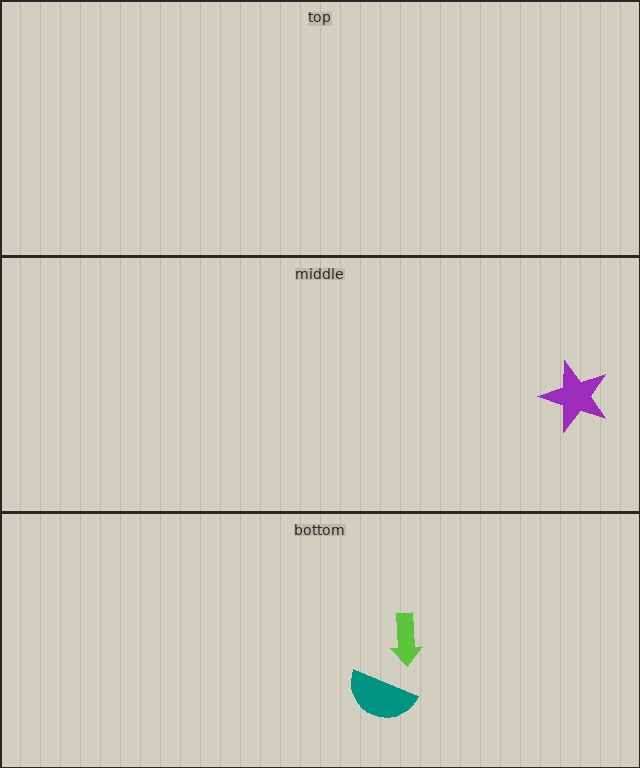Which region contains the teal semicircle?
The bottom region.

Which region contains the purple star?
The middle region.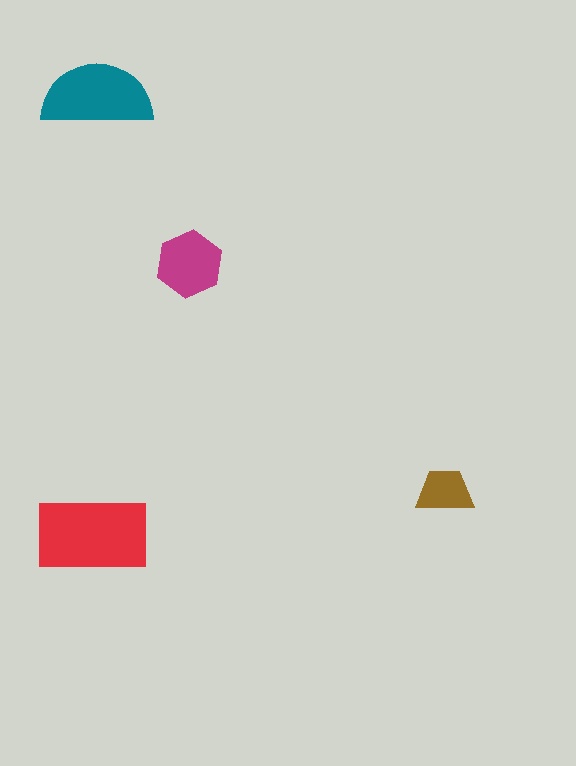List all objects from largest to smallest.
The red rectangle, the teal semicircle, the magenta hexagon, the brown trapezoid.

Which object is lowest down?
The red rectangle is bottommost.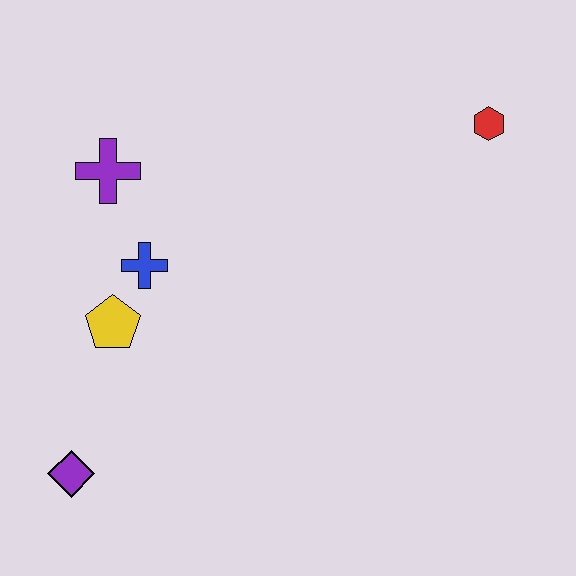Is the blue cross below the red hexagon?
Yes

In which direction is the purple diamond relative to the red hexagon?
The purple diamond is to the left of the red hexagon.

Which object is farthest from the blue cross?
The red hexagon is farthest from the blue cross.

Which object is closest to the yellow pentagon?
The blue cross is closest to the yellow pentagon.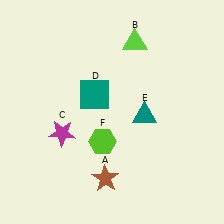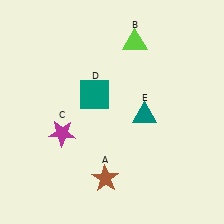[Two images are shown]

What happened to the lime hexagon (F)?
The lime hexagon (F) was removed in Image 2. It was in the bottom-left area of Image 1.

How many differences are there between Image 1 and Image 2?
There is 1 difference between the two images.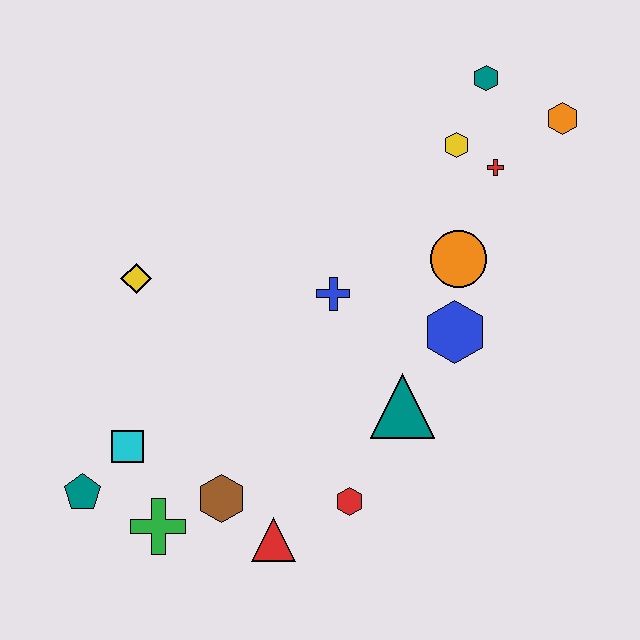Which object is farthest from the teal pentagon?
The orange hexagon is farthest from the teal pentagon.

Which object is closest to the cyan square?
The teal pentagon is closest to the cyan square.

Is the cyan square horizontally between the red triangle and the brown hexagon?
No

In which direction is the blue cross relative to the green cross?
The blue cross is above the green cross.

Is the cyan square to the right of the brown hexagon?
No